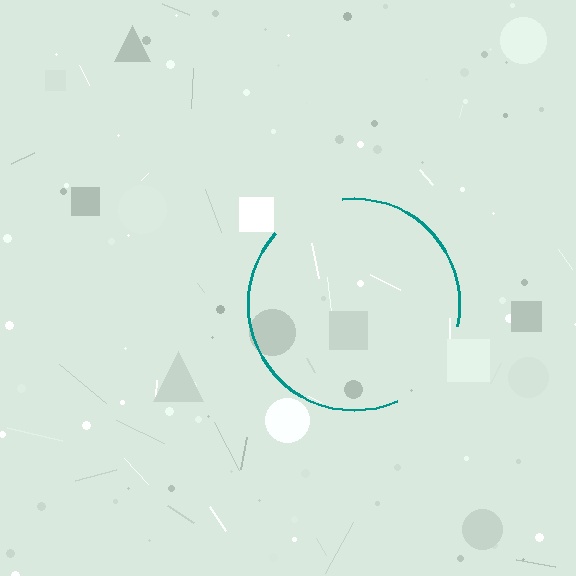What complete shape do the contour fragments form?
The contour fragments form a circle.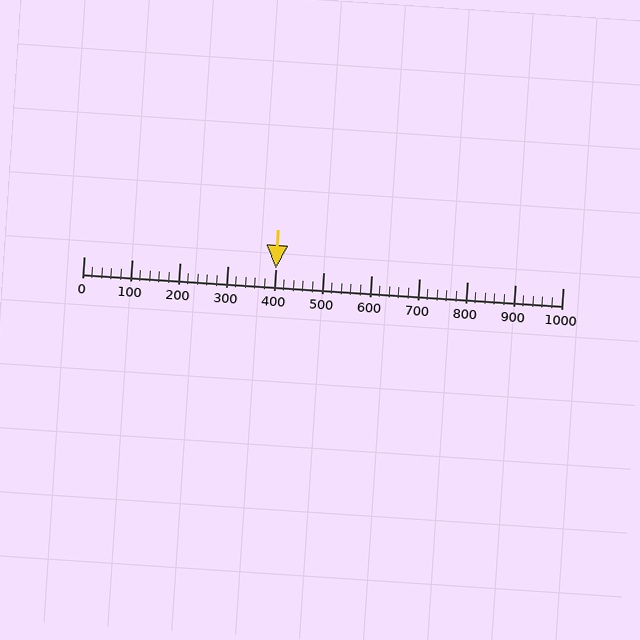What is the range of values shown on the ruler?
The ruler shows values from 0 to 1000.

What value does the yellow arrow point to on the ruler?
The yellow arrow points to approximately 400.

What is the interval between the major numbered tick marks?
The major tick marks are spaced 100 units apart.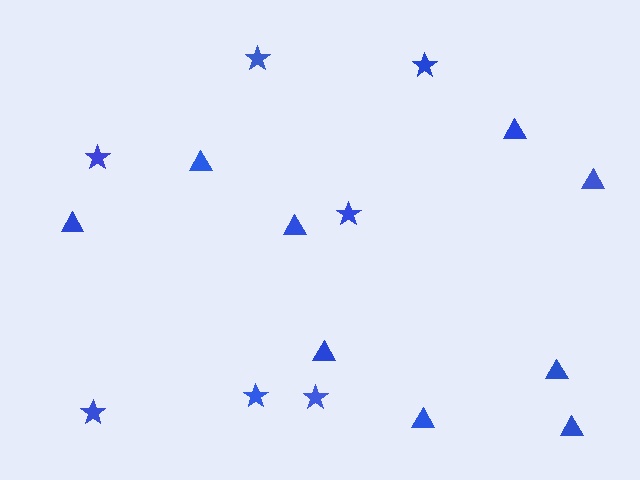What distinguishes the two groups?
There are 2 groups: one group of triangles (9) and one group of stars (7).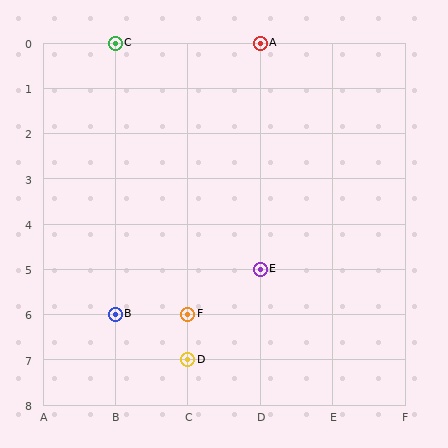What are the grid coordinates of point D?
Point D is at grid coordinates (C, 7).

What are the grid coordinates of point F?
Point F is at grid coordinates (C, 6).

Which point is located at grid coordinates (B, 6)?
Point B is at (B, 6).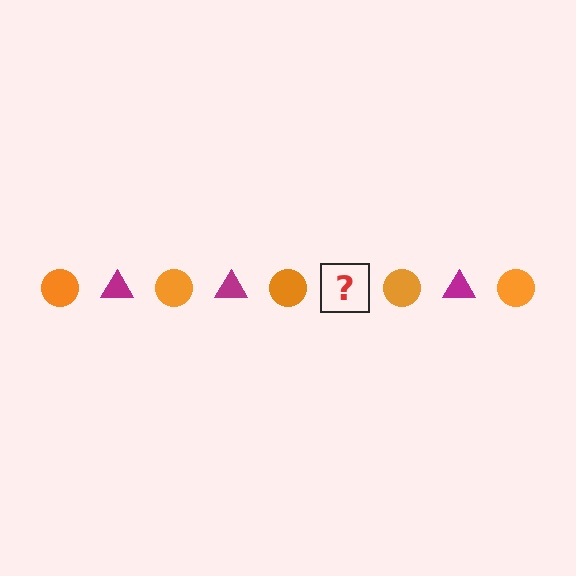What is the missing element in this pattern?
The missing element is a magenta triangle.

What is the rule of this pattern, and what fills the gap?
The rule is that the pattern alternates between orange circle and magenta triangle. The gap should be filled with a magenta triangle.